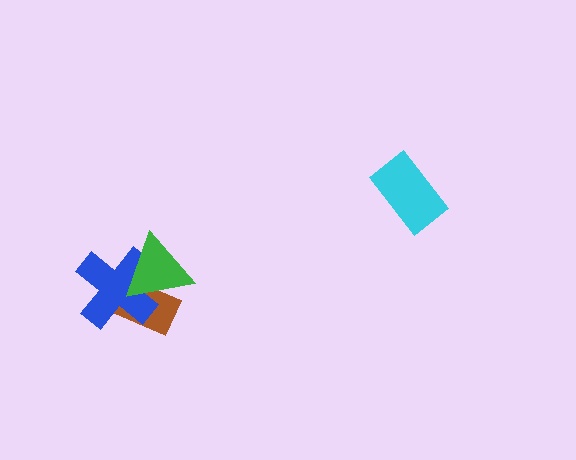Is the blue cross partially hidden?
Yes, it is partially covered by another shape.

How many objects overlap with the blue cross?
2 objects overlap with the blue cross.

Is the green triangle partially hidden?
No, no other shape covers it.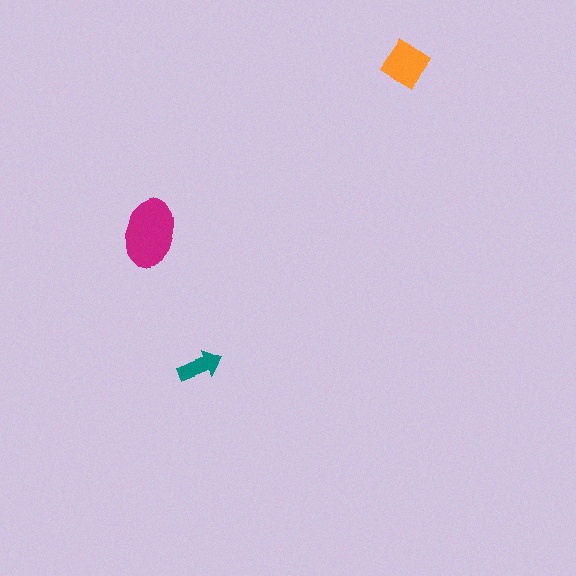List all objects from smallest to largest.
The teal arrow, the orange diamond, the magenta ellipse.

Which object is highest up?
The orange diamond is topmost.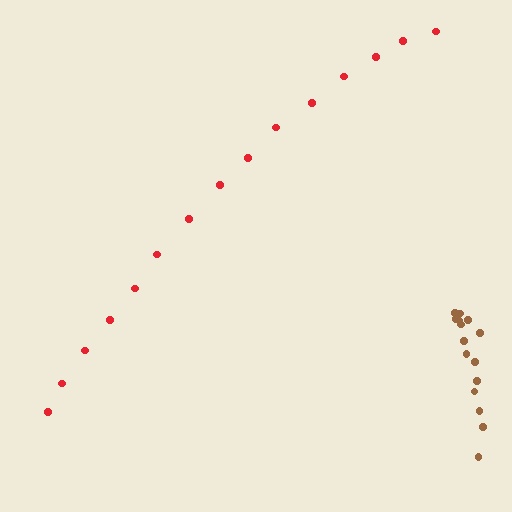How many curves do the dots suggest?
There are 2 distinct paths.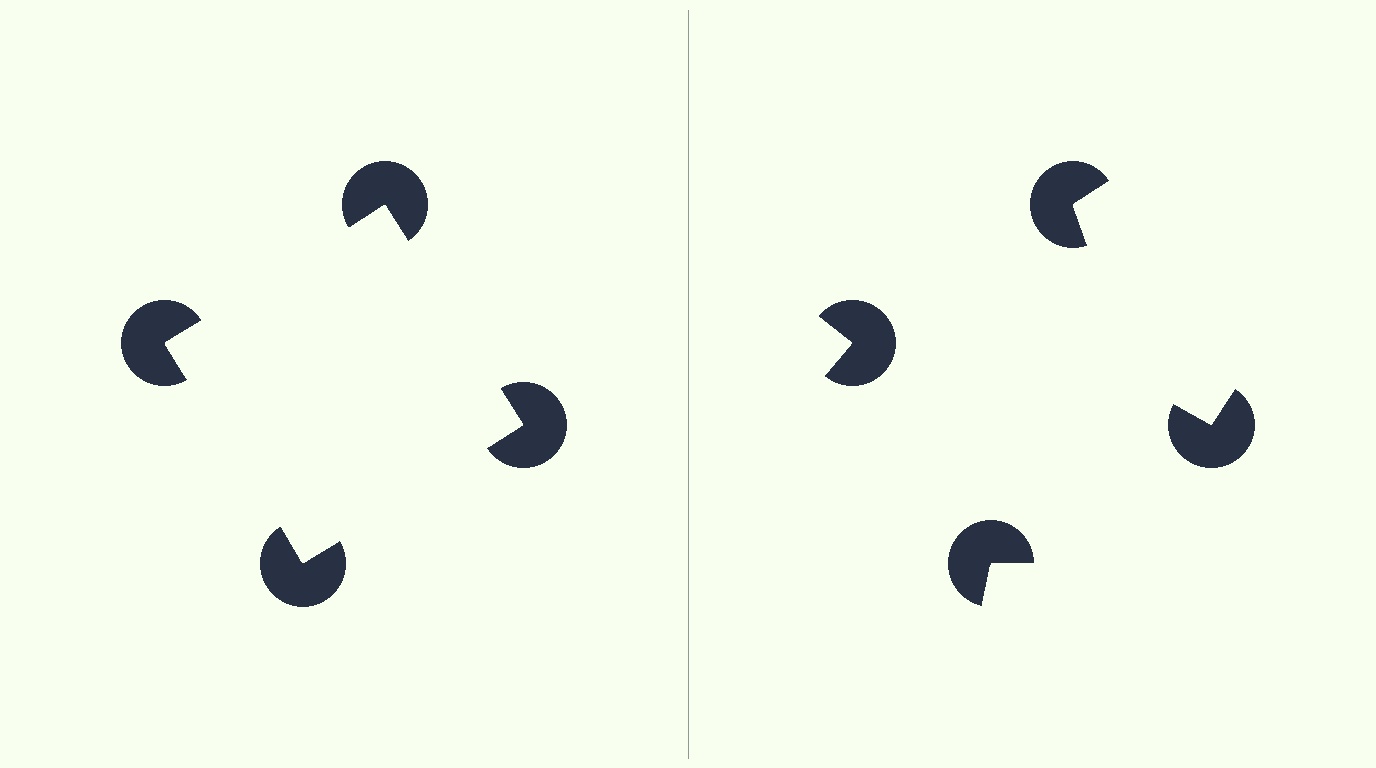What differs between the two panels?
The pac-man discs are positioned identically on both sides; only the wedge orientations differ. On the left they align to a square; on the right they are misaligned.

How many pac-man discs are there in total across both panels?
8 — 4 on each side.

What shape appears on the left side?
An illusory square.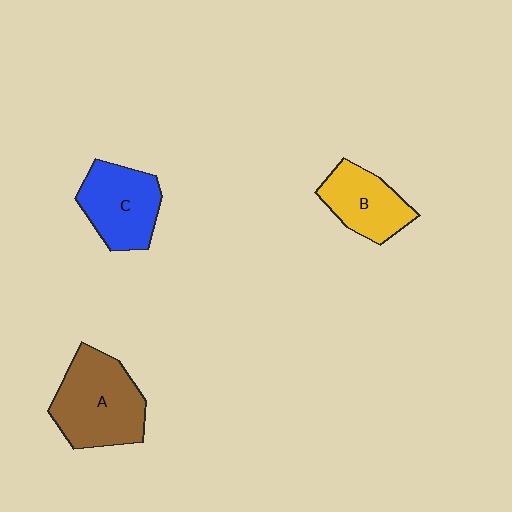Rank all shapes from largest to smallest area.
From largest to smallest: A (brown), C (blue), B (yellow).